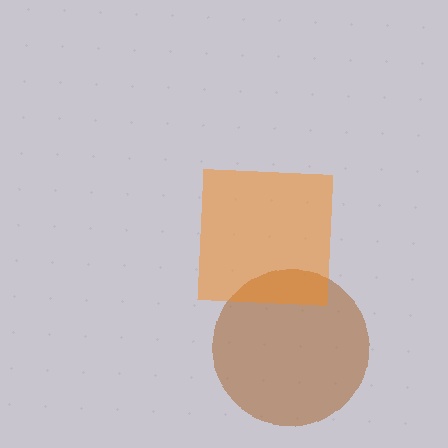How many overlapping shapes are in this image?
There are 2 overlapping shapes in the image.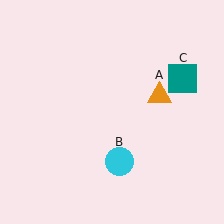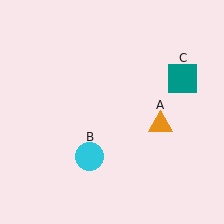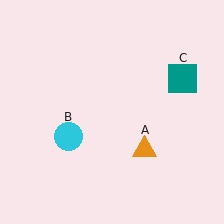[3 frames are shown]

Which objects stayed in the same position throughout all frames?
Teal square (object C) remained stationary.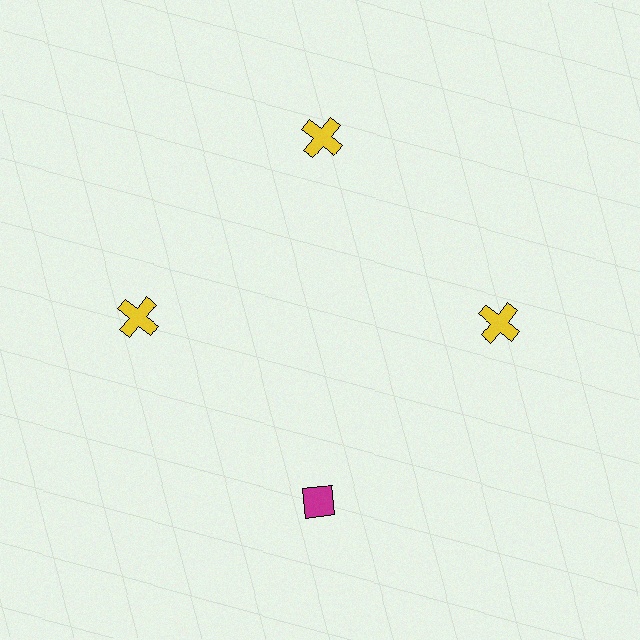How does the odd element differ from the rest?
It differs in both color (magenta instead of yellow) and shape (diamond instead of cross).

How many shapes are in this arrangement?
There are 4 shapes arranged in a ring pattern.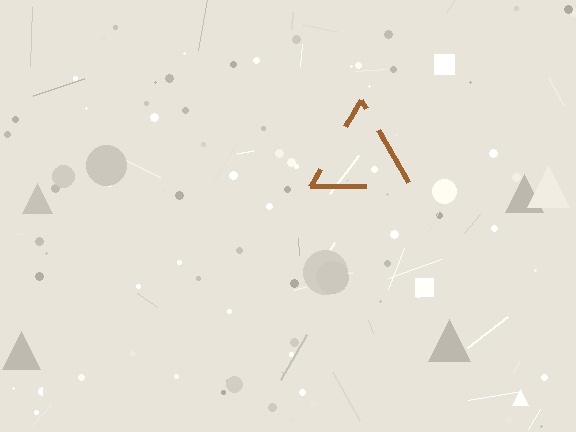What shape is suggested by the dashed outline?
The dashed outline suggests a triangle.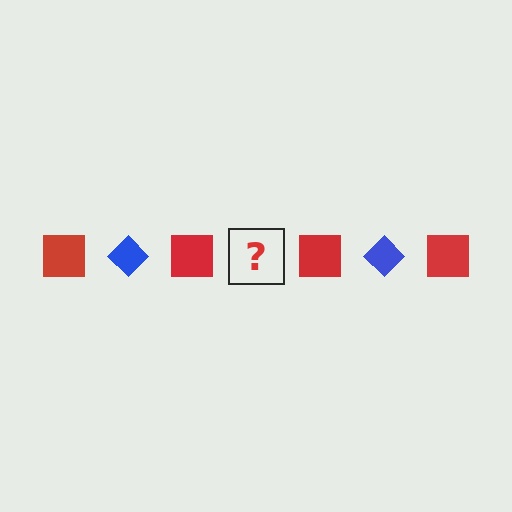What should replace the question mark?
The question mark should be replaced with a blue diamond.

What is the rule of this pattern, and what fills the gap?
The rule is that the pattern alternates between red square and blue diamond. The gap should be filled with a blue diamond.